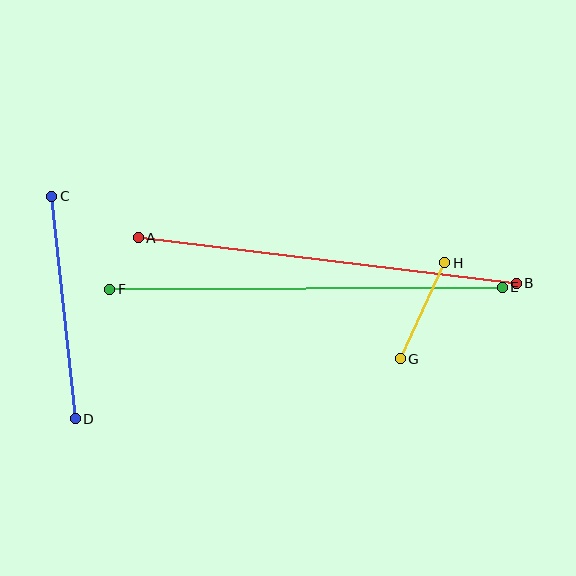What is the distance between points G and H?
The distance is approximately 106 pixels.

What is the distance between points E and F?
The distance is approximately 392 pixels.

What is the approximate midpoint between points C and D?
The midpoint is at approximately (63, 307) pixels.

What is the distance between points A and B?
The distance is approximately 381 pixels.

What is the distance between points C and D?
The distance is approximately 224 pixels.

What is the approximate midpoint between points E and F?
The midpoint is at approximately (306, 288) pixels.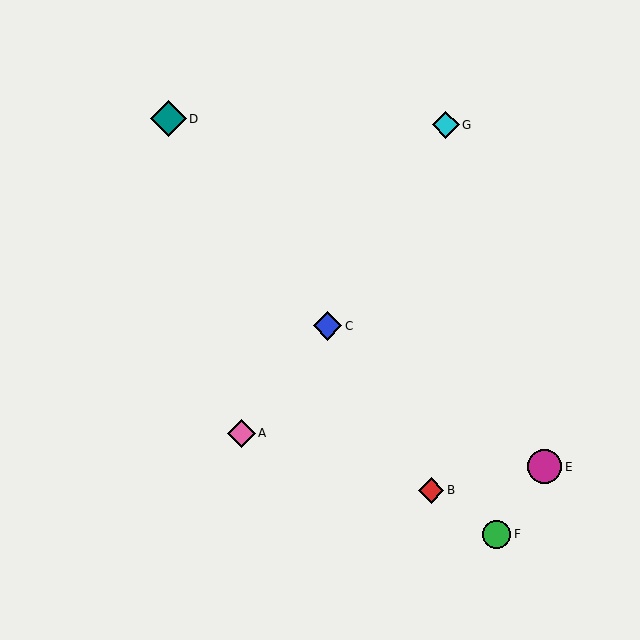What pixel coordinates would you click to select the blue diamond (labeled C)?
Click at (328, 326) to select the blue diamond C.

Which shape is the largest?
The teal diamond (labeled D) is the largest.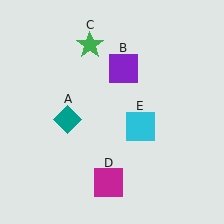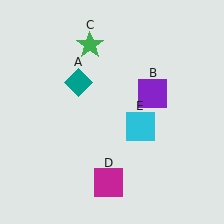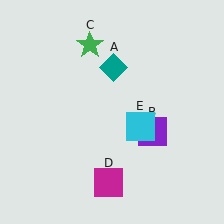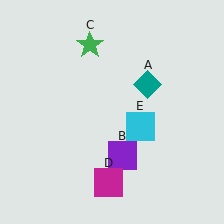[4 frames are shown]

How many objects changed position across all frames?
2 objects changed position: teal diamond (object A), purple square (object B).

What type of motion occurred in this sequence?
The teal diamond (object A), purple square (object B) rotated clockwise around the center of the scene.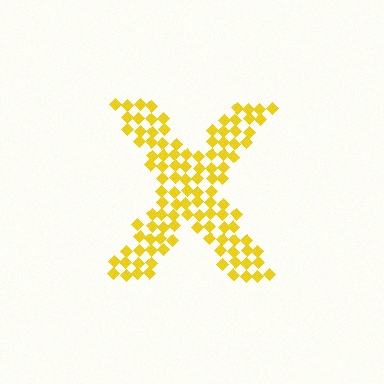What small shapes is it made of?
It is made of small diamonds.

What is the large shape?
The large shape is the letter X.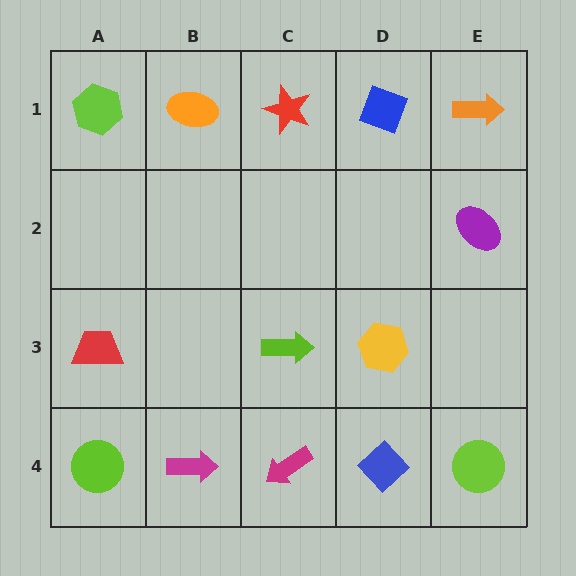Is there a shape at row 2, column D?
No, that cell is empty.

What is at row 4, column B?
A magenta arrow.